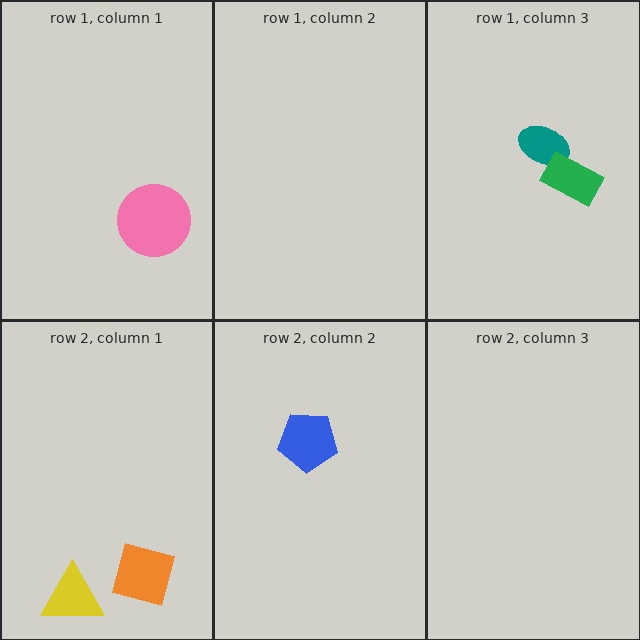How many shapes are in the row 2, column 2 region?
1.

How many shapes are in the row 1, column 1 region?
1.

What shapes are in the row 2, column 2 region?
The blue pentagon.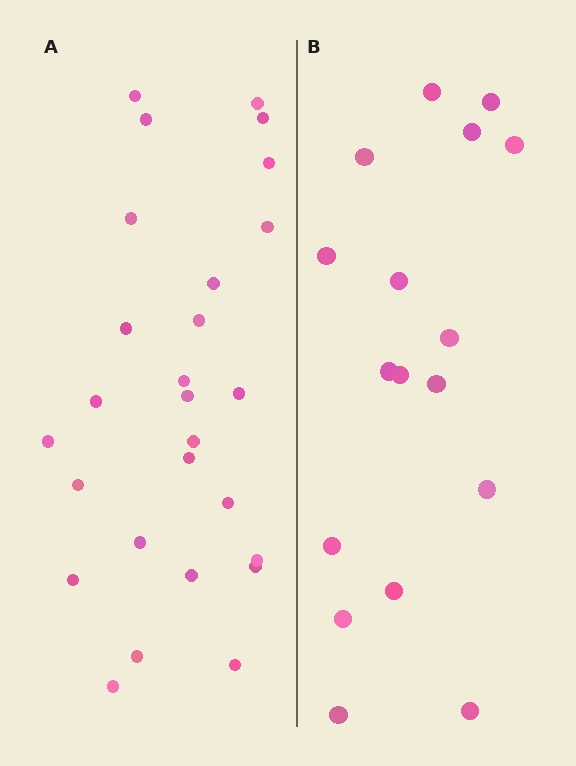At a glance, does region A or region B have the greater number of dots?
Region A (the left region) has more dots.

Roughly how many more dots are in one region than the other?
Region A has roughly 10 or so more dots than region B.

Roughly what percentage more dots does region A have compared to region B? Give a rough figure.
About 60% more.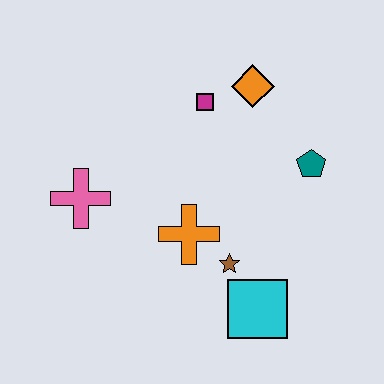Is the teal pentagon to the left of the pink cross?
No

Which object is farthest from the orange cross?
The orange diamond is farthest from the orange cross.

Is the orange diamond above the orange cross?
Yes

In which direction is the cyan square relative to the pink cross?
The cyan square is to the right of the pink cross.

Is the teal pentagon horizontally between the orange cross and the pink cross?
No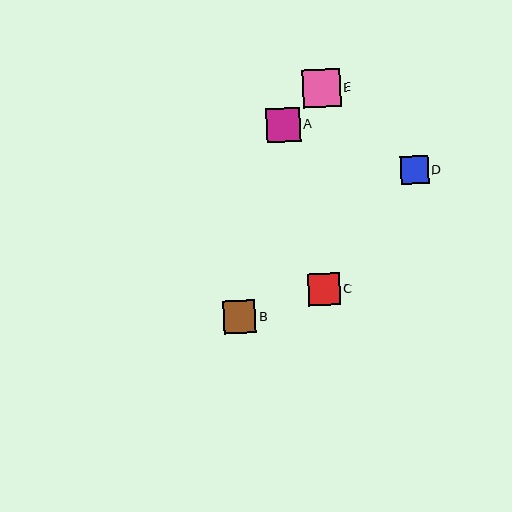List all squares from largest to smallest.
From largest to smallest: E, A, B, C, D.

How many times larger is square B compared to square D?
Square B is approximately 1.2 times the size of square D.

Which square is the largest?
Square E is the largest with a size of approximately 38 pixels.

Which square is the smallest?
Square D is the smallest with a size of approximately 28 pixels.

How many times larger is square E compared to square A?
Square E is approximately 1.1 times the size of square A.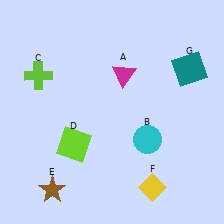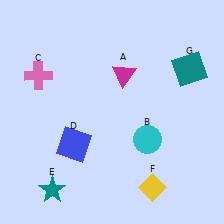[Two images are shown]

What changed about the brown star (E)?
In Image 1, E is brown. In Image 2, it changed to teal.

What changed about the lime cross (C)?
In Image 1, C is lime. In Image 2, it changed to pink.